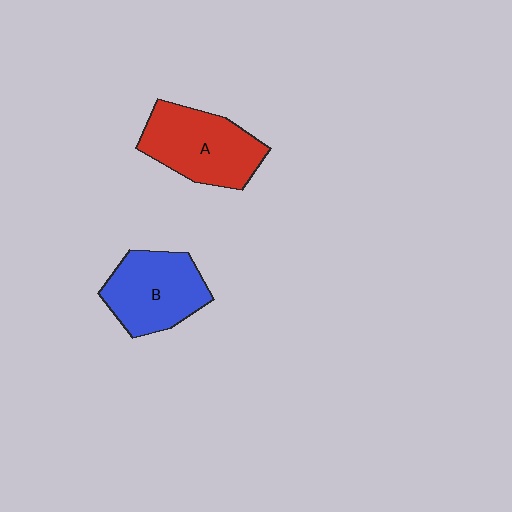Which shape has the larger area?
Shape A (red).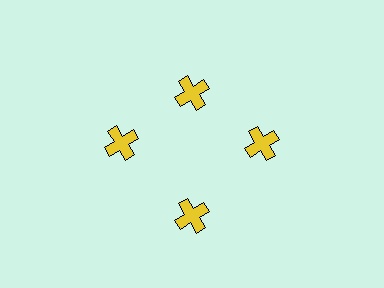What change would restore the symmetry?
The symmetry would be restored by moving it outward, back onto the ring so that all 4 crosses sit at equal angles and equal distance from the center.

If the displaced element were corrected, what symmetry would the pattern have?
It would have 4-fold rotational symmetry — the pattern would map onto itself every 90 degrees.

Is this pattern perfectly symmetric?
No. The 4 yellow crosses are arranged in a ring, but one element near the 12 o'clock position is pulled inward toward the center, breaking the 4-fold rotational symmetry.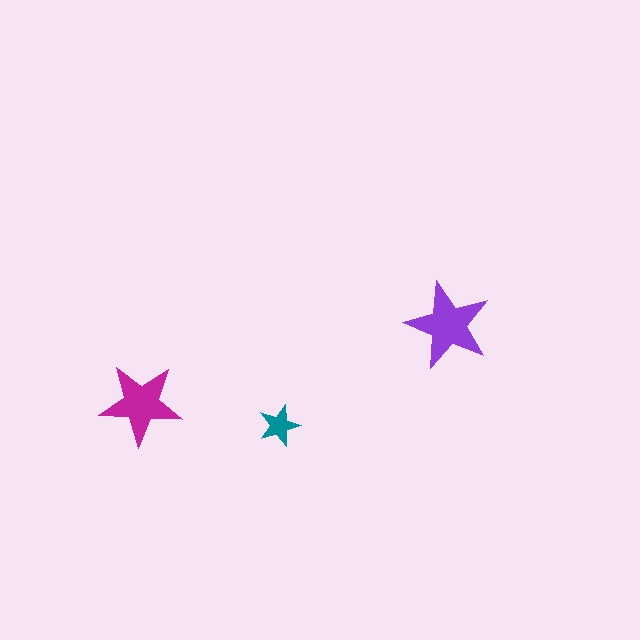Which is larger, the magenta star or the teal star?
The magenta one.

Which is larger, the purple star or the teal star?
The purple one.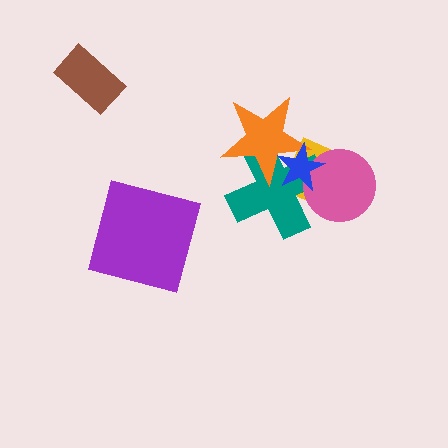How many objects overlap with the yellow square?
4 objects overlap with the yellow square.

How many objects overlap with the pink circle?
3 objects overlap with the pink circle.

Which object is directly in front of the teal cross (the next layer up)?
The pink circle is directly in front of the teal cross.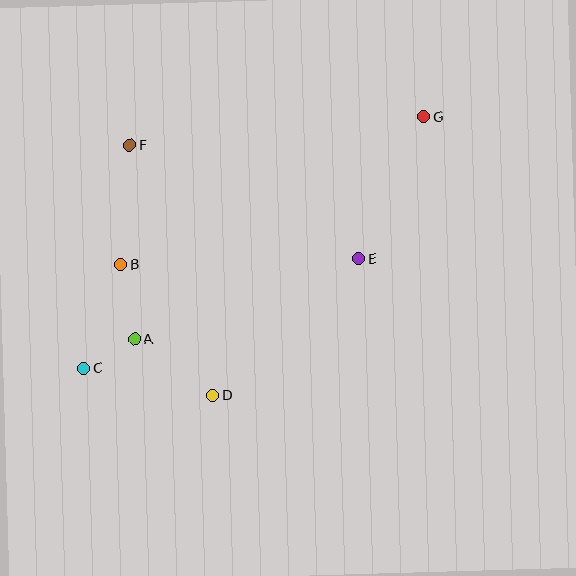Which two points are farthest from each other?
Points C and G are farthest from each other.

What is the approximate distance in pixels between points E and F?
The distance between E and F is approximately 256 pixels.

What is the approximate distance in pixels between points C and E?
The distance between C and E is approximately 296 pixels.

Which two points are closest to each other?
Points A and C are closest to each other.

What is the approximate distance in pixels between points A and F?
The distance between A and F is approximately 194 pixels.